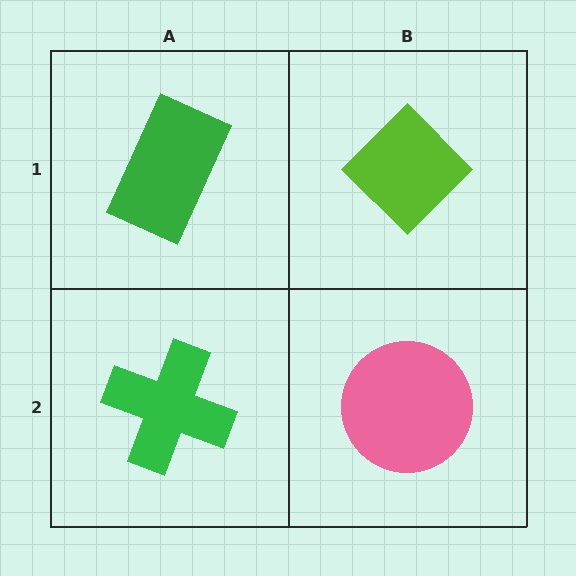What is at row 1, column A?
A green rectangle.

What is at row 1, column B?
A lime diamond.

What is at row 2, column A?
A green cross.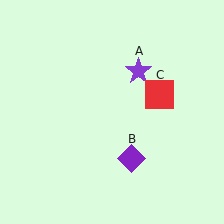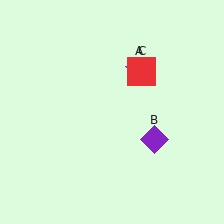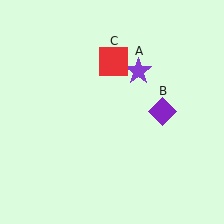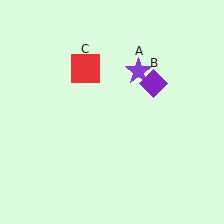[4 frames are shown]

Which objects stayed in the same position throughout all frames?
Purple star (object A) remained stationary.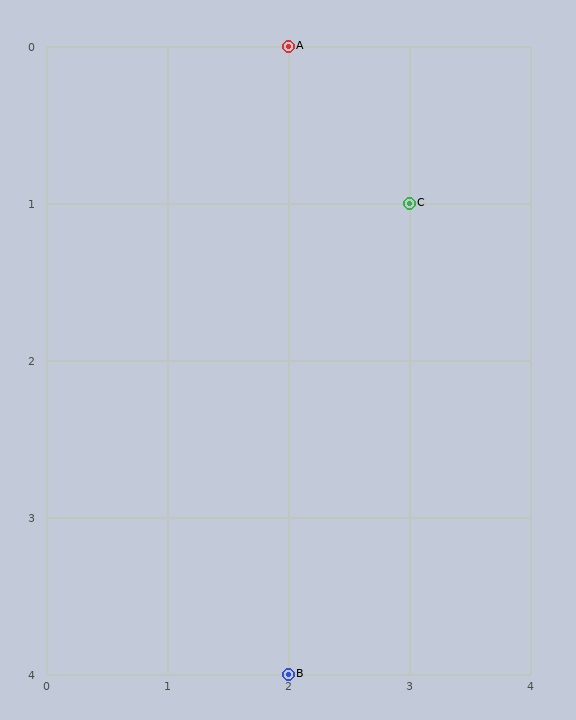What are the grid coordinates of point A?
Point A is at grid coordinates (2, 0).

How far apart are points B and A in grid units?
Points B and A are 4 rows apart.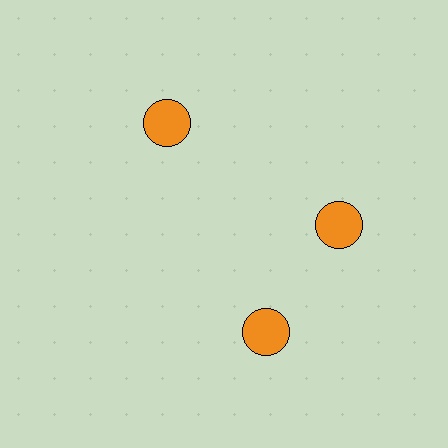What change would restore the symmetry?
The symmetry would be restored by rotating it back into even spacing with its neighbors so that all 3 circles sit at equal angles and equal distance from the center.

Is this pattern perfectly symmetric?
No. The 3 orange circles are arranged in a ring, but one element near the 7 o'clock position is rotated out of alignment along the ring, breaking the 3-fold rotational symmetry.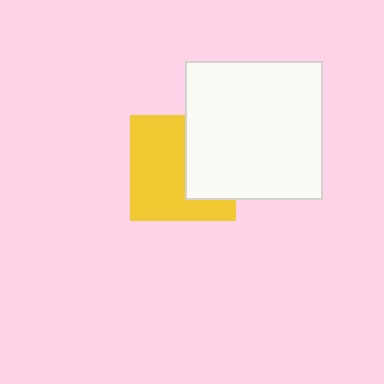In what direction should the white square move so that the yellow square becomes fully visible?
The white square should move right. That is the shortest direction to clear the overlap and leave the yellow square fully visible.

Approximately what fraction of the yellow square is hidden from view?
Roughly 37% of the yellow square is hidden behind the white square.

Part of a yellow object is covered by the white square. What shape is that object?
It is a square.